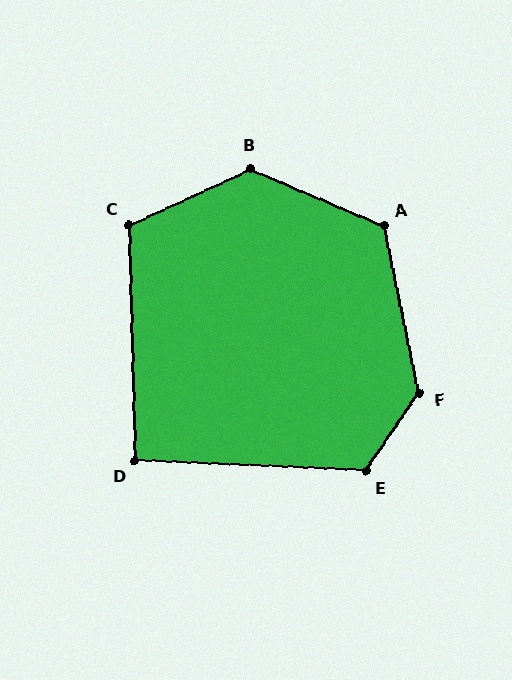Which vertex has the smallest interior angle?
D, at approximately 94 degrees.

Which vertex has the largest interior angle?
F, at approximately 134 degrees.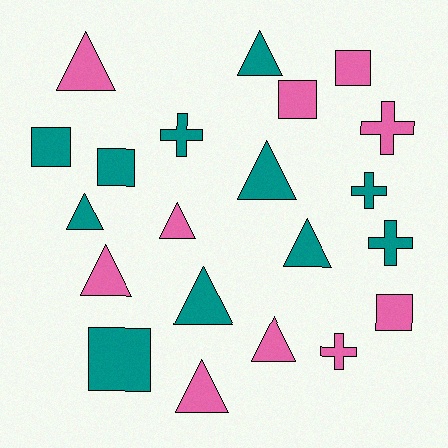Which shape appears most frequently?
Triangle, with 10 objects.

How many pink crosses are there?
There are 2 pink crosses.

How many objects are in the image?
There are 21 objects.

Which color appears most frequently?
Teal, with 11 objects.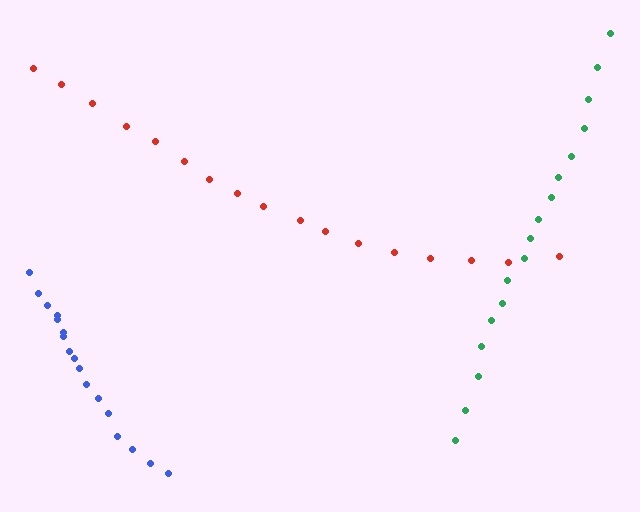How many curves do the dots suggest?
There are 3 distinct paths.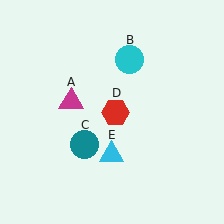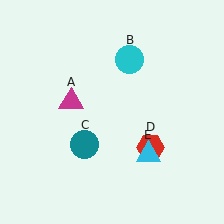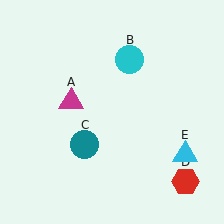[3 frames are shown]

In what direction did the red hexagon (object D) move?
The red hexagon (object D) moved down and to the right.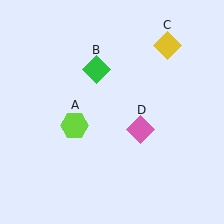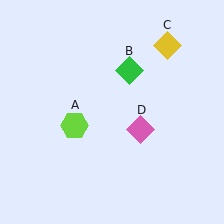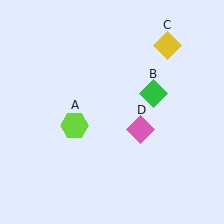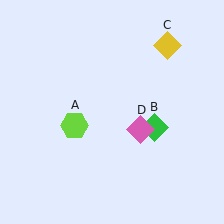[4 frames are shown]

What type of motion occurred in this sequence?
The green diamond (object B) rotated clockwise around the center of the scene.